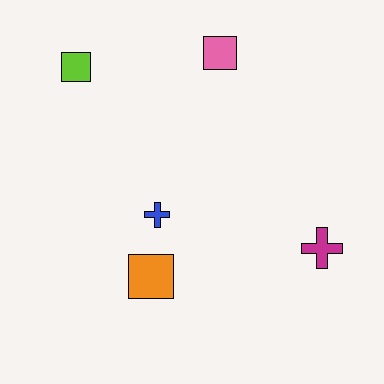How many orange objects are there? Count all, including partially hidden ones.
There is 1 orange object.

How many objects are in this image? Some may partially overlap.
There are 5 objects.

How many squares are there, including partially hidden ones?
There are 3 squares.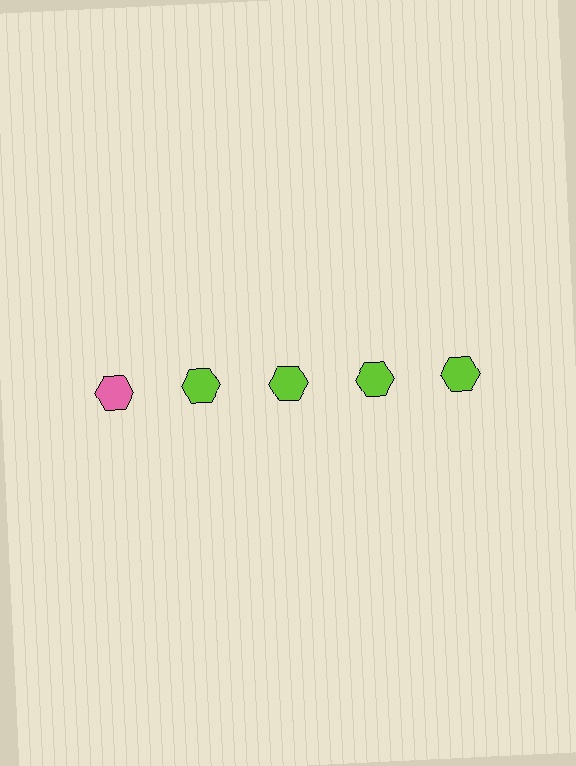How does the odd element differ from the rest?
It has a different color: pink instead of lime.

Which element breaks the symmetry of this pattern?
The pink hexagon in the top row, leftmost column breaks the symmetry. All other shapes are lime hexagons.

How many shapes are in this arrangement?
There are 5 shapes arranged in a grid pattern.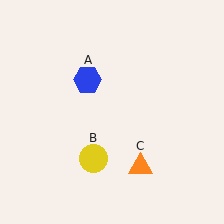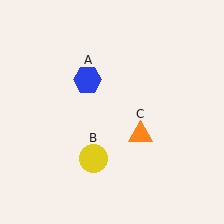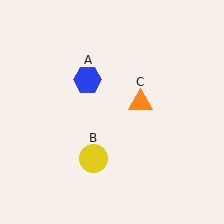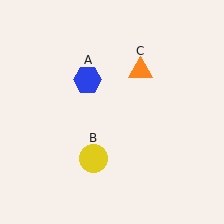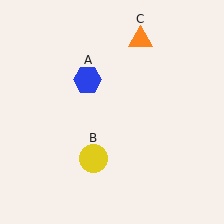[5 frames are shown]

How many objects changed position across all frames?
1 object changed position: orange triangle (object C).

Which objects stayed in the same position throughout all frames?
Blue hexagon (object A) and yellow circle (object B) remained stationary.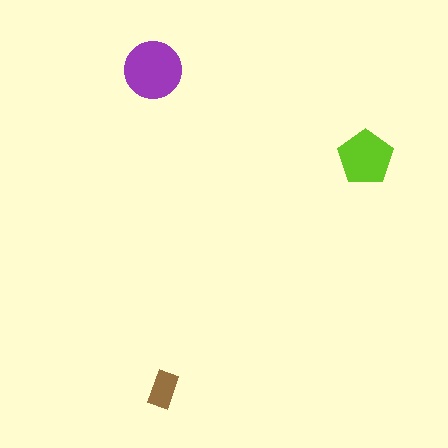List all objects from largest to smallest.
The purple circle, the lime pentagon, the brown rectangle.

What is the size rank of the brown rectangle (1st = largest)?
3rd.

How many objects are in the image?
There are 3 objects in the image.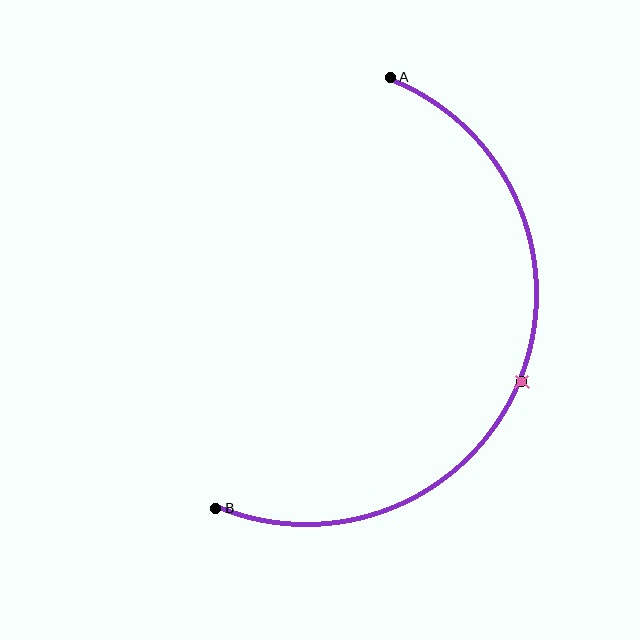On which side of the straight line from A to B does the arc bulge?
The arc bulges to the right of the straight line connecting A and B.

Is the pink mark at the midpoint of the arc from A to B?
Yes. The pink mark lies on the arc at equal arc-length from both A and B — it is the arc midpoint.